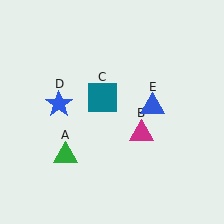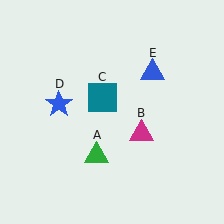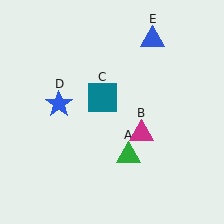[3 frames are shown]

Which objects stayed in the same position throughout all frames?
Magenta triangle (object B) and teal square (object C) and blue star (object D) remained stationary.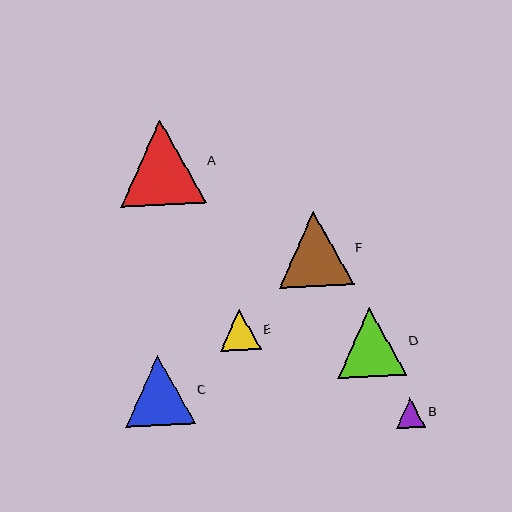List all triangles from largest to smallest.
From largest to smallest: A, F, C, D, E, B.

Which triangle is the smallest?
Triangle B is the smallest with a size of approximately 29 pixels.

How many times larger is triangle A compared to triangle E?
Triangle A is approximately 2.1 times the size of triangle E.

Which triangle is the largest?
Triangle A is the largest with a size of approximately 86 pixels.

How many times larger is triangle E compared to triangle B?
Triangle E is approximately 1.4 times the size of triangle B.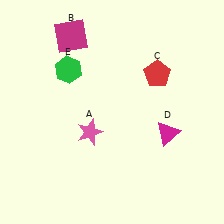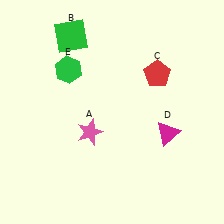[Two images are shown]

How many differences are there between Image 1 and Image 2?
There is 1 difference between the two images.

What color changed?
The square (B) changed from magenta in Image 1 to green in Image 2.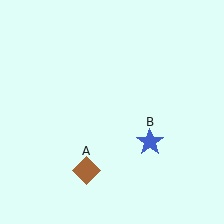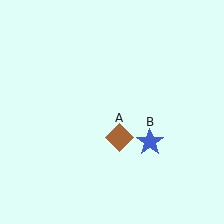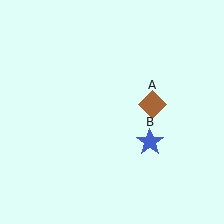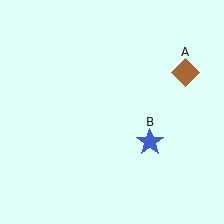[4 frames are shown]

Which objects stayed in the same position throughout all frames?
Blue star (object B) remained stationary.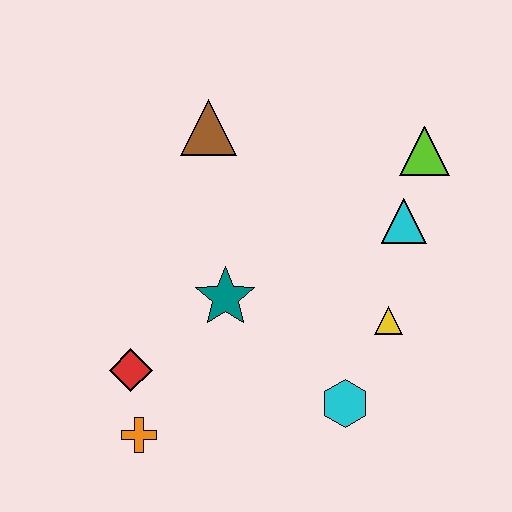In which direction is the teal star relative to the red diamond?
The teal star is to the right of the red diamond.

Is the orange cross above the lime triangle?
No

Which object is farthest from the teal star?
The lime triangle is farthest from the teal star.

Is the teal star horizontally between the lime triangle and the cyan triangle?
No